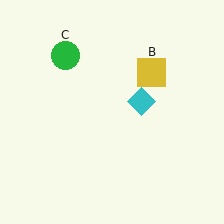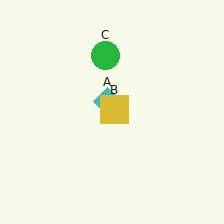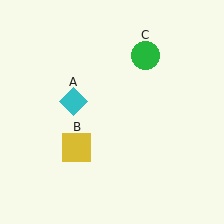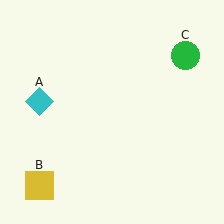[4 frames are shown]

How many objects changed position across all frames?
3 objects changed position: cyan diamond (object A), yellow square (object B), green circle (object C).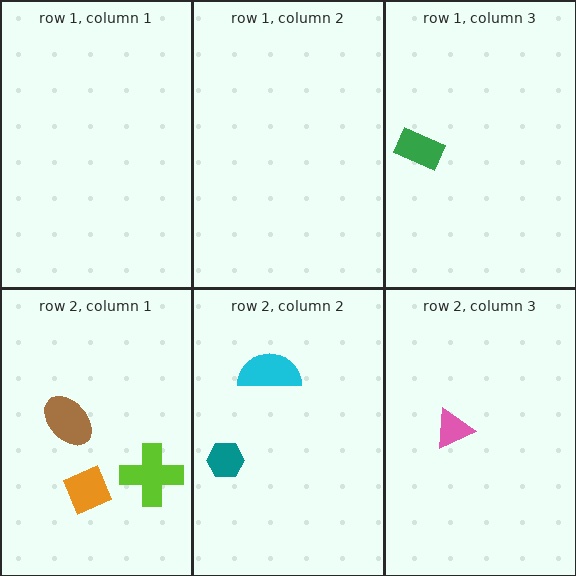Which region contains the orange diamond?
The row 2, column 1 region.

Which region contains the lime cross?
The row 2, column 1 region.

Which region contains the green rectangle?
The row 1, column 3 region.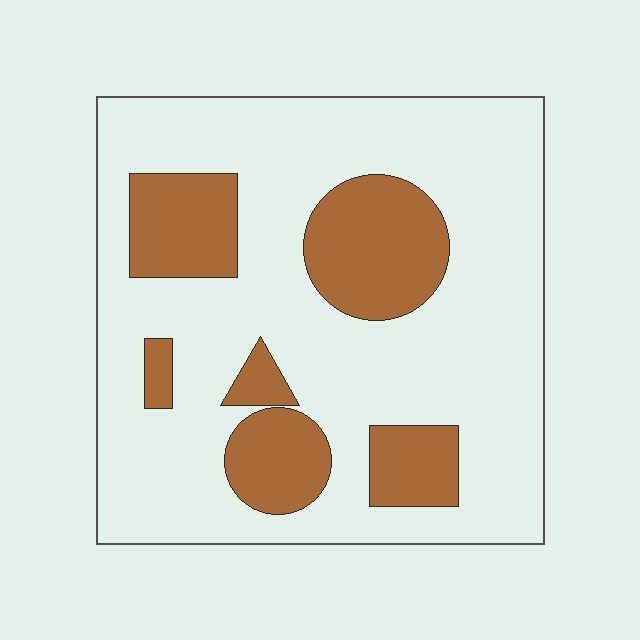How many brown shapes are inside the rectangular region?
6.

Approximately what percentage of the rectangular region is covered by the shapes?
Approximately 25%.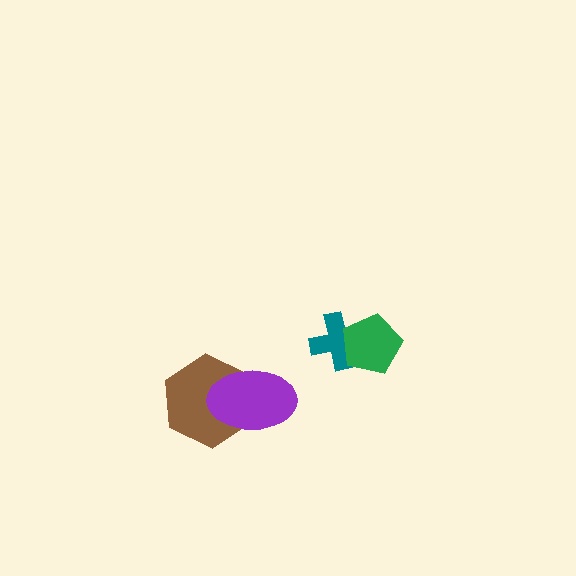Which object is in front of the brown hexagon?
The purple ellipse is in front of the brown hexagon.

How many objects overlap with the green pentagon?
1 object overlaps with the green pentagon.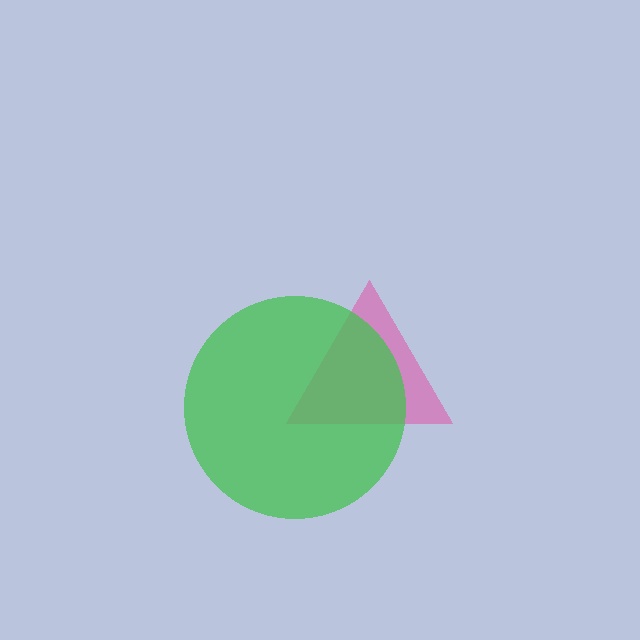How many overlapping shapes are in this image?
There are 2 overlapping shapes in the image.